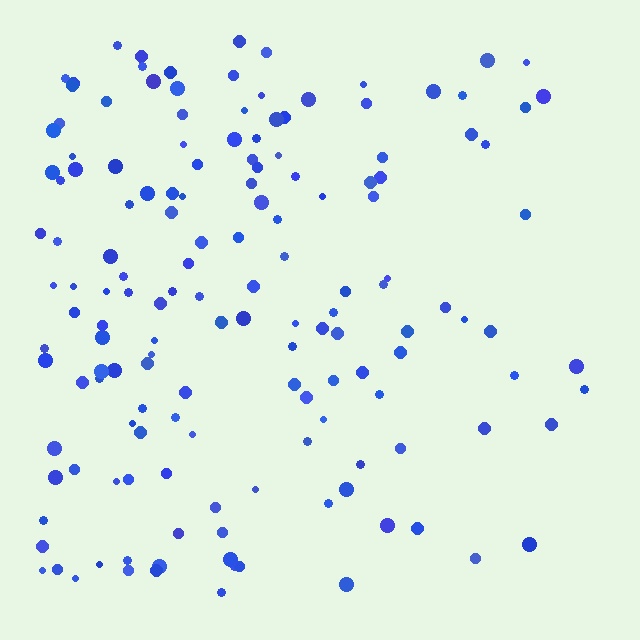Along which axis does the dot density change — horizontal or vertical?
Horizontal.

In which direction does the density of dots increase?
From right to left, with the left side densest.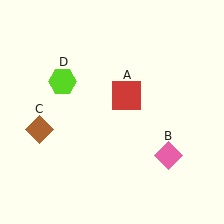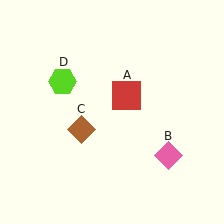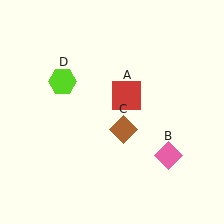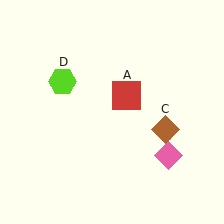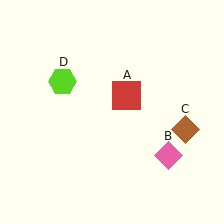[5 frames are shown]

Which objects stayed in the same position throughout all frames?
Red square (object A) and pink diamond (object B) and lime hexagon (object D) remained stationary.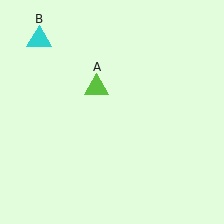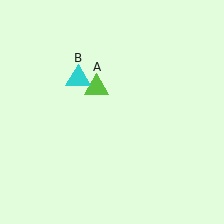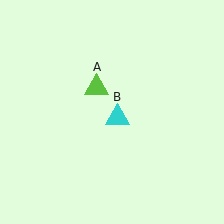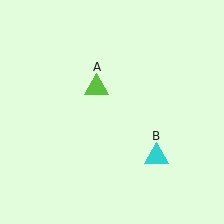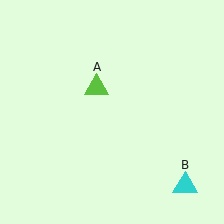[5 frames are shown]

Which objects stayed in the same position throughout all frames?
Lime triangle (object A) remained stationary.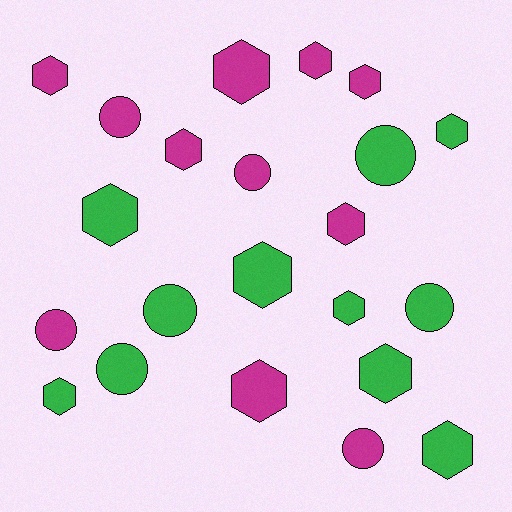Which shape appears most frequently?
Hexagon, with 14 objects.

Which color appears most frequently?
Magenta, with 11 objects.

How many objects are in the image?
There are 22 objects.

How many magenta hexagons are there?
There are 7 magenta hexagons.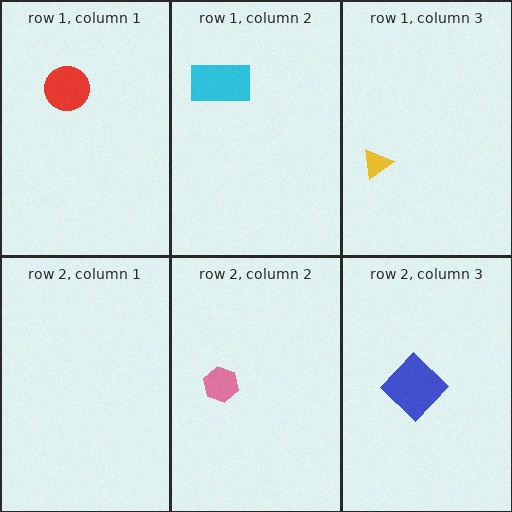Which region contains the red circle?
The row 1, column 1 region.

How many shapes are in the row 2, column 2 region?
1.